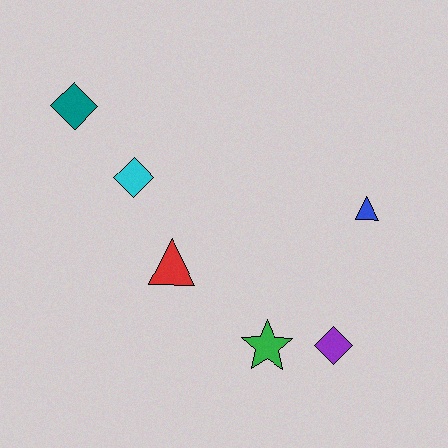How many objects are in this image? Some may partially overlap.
There are 6 objects.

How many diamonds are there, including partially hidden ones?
There are 3 diamonds.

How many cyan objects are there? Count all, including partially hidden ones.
There is 1 cyan object.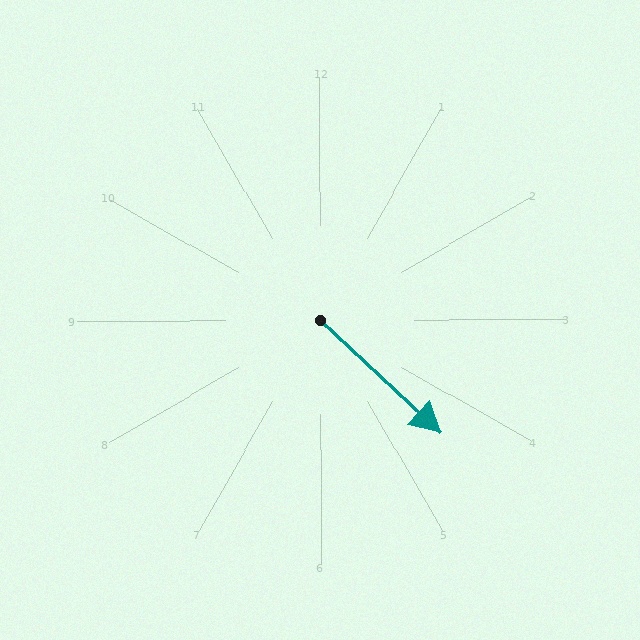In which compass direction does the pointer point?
Southeast.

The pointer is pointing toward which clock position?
Roughly 4 o'clock.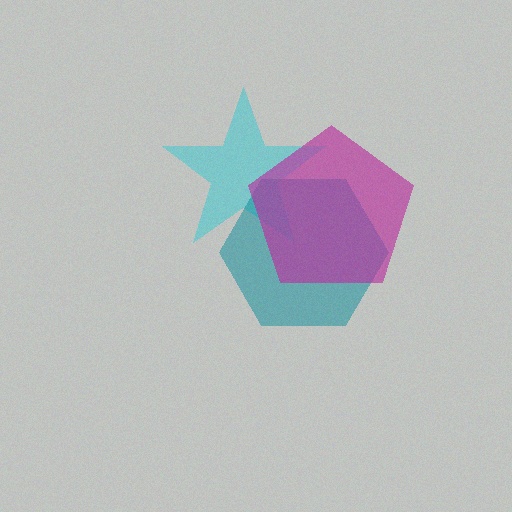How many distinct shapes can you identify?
There are 3 distinct shapes: a cyan star, a teal hexagon, a magenta pentagon.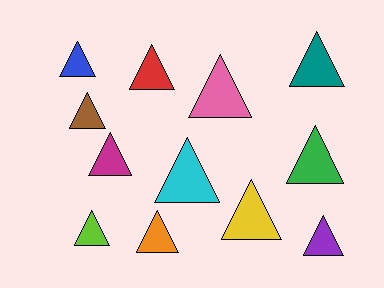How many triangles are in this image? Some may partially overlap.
There are 12 triangles.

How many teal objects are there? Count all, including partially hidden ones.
There is 1 teal object.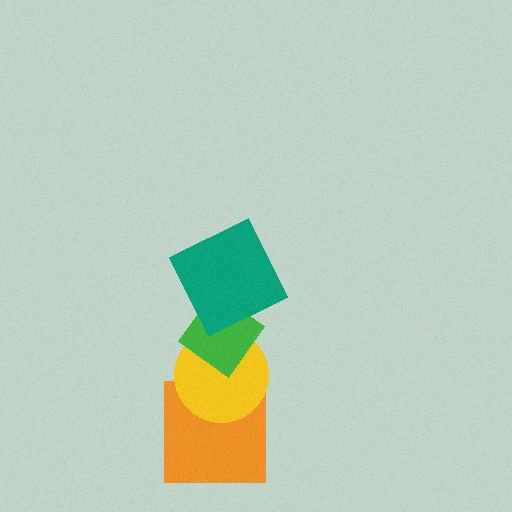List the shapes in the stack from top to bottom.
From top to bottom: the teal square, the green diamond, the yellow circle, the orange square.